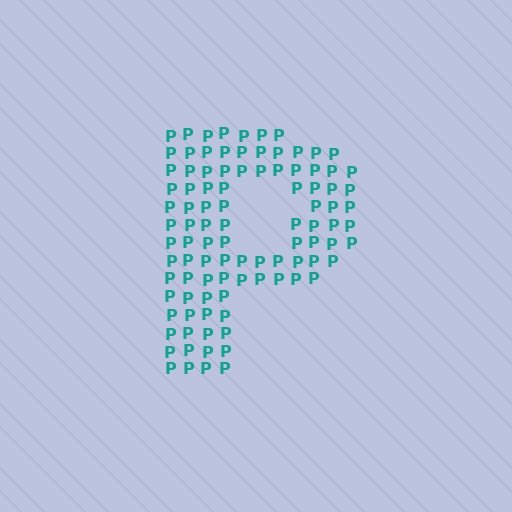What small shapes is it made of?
It is made of small letter P's.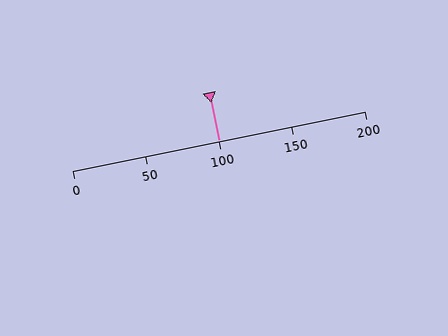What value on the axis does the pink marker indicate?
The marker indicates approximately 100.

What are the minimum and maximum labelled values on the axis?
The axis runs from 0 to 200.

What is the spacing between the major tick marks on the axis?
The major ticks are spaced 50 apart.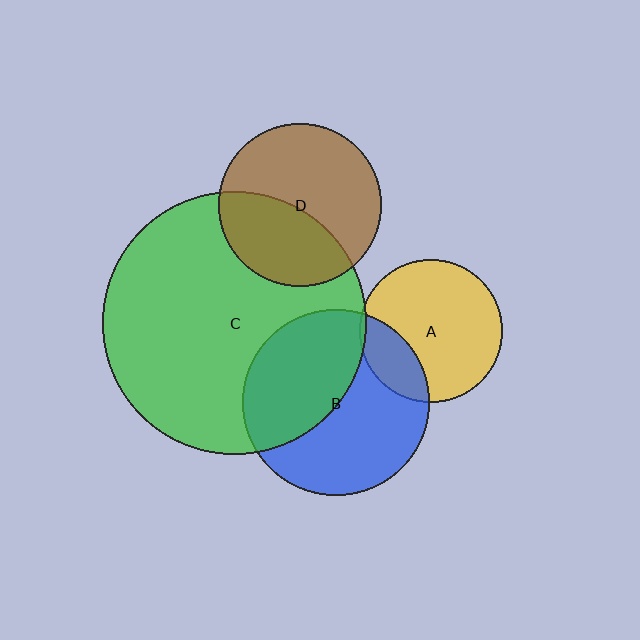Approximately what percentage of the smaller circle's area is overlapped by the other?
Approximately 40%.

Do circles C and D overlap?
Yes.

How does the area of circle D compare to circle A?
Approximately 1.3 times.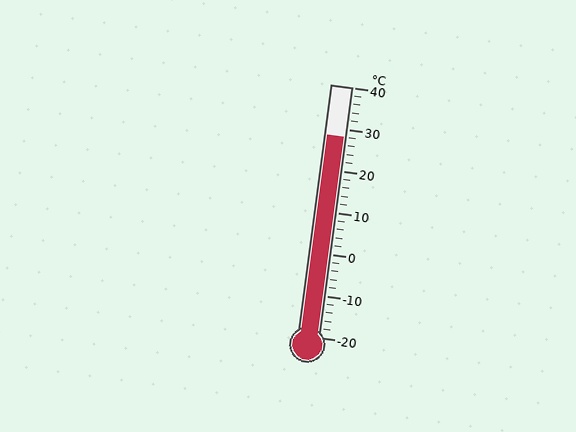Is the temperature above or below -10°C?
The temperature is above -10°C.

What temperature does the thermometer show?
The thermometer shows approximately 28°C.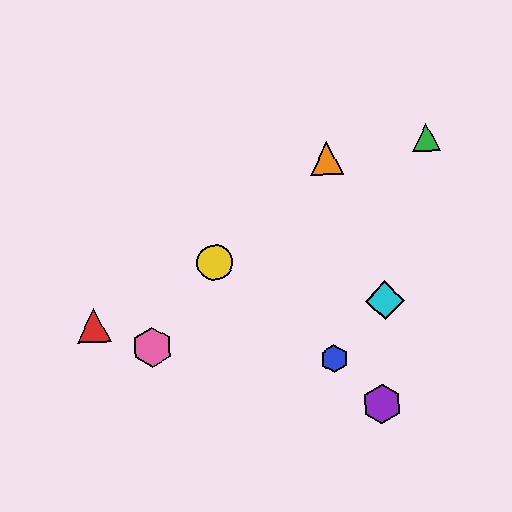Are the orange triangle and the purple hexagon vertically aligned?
No, the orange triangle is at x≈327 and the purple hexagon is at x≈382.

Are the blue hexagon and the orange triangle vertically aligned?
Yes, both are at x≈334.